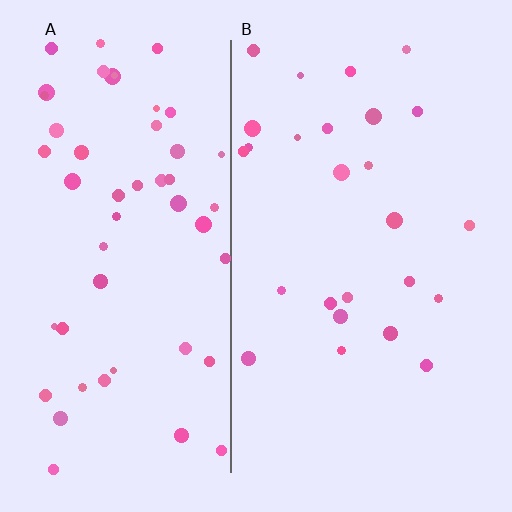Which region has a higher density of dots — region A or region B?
A (the left).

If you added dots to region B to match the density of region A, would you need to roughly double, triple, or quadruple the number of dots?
Approximately double.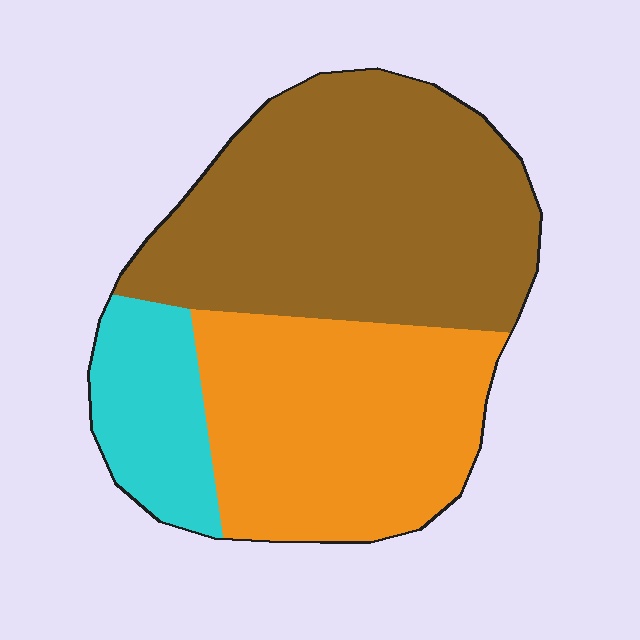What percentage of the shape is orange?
Orange covers around 35% of the shape.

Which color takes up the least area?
Cyan, at roughly 15%.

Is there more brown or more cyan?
Brown.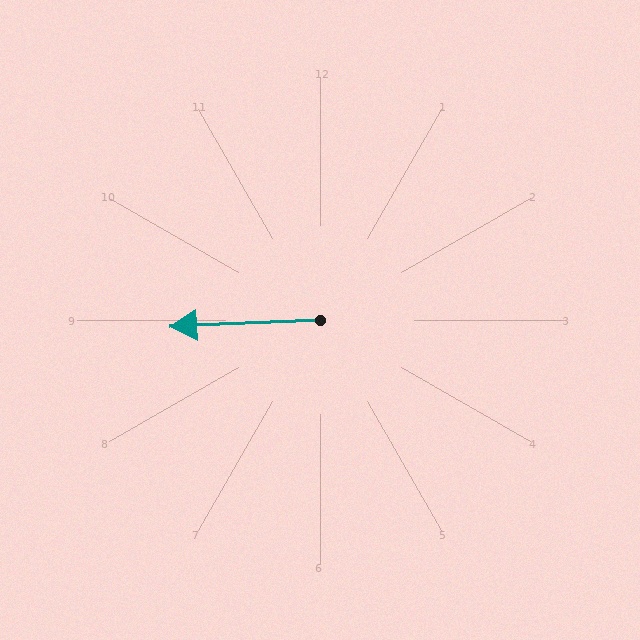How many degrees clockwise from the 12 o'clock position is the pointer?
Approximately 268 degrees.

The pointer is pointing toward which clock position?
Roughly 9 o'clock.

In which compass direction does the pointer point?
West.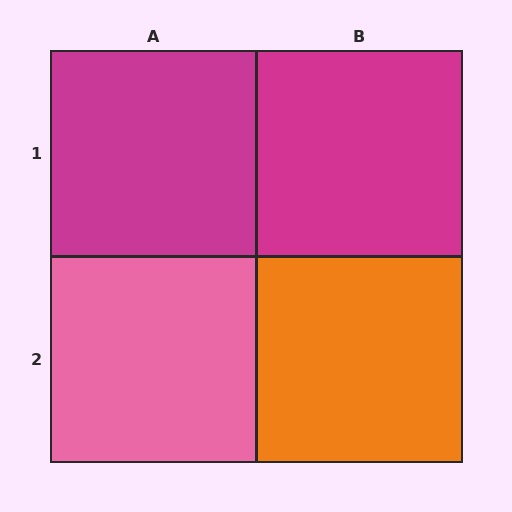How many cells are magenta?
2 cells are magenta.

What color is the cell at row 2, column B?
Orange.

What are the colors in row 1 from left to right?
Magenta, magenta.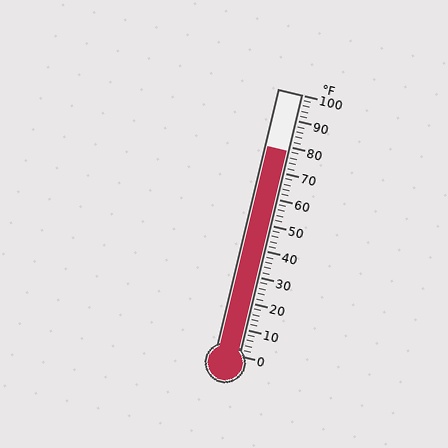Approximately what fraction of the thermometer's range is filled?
The thermometer is filled to approximately 80% of its range.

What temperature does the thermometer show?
The thermometer shows approximately 78°F.